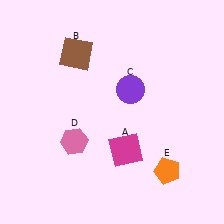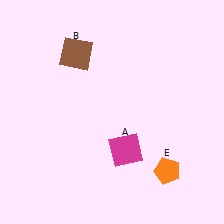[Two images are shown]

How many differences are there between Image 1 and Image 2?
There are 2 differences between the two images.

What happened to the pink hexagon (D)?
The pink hexagon (D) was removed in Image 2. It was in the bottom-left area of Image 1.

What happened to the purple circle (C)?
The purple circle (C) was removed in Image 2. It was in the top-right area of Image 1.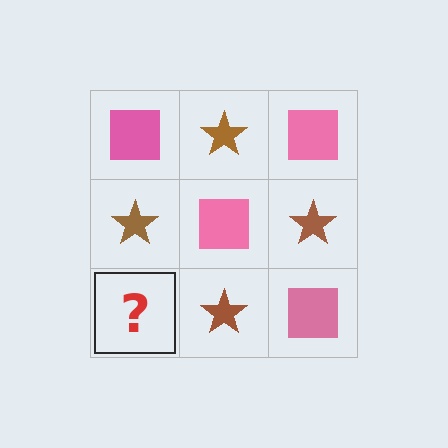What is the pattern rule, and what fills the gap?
The rule is that it alternates pink square and brown star in a checkerboard pattern. The gap should be filled with a pink square.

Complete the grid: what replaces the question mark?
The question mark should be replaced with a pink square.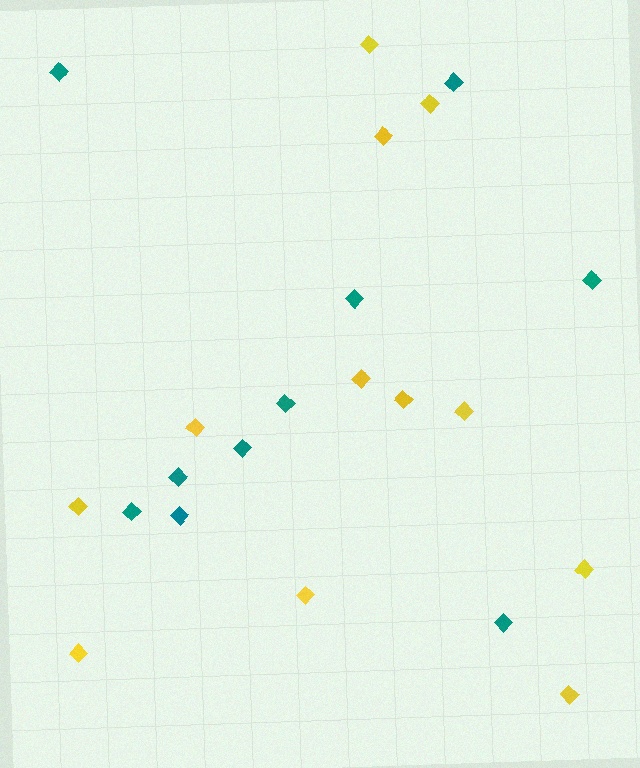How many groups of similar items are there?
There are 2 groups: one group of teal diamonds (10) and one group of yellow diamonds (12).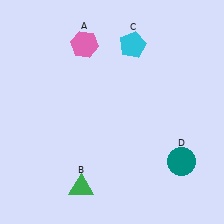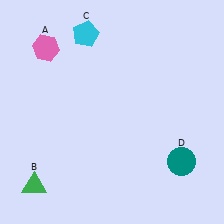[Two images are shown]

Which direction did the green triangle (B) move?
The green triangle (B) moved left.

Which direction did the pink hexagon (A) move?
The pink hexagon (A) moved left.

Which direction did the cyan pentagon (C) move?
The cyan pentagon (C) moved left.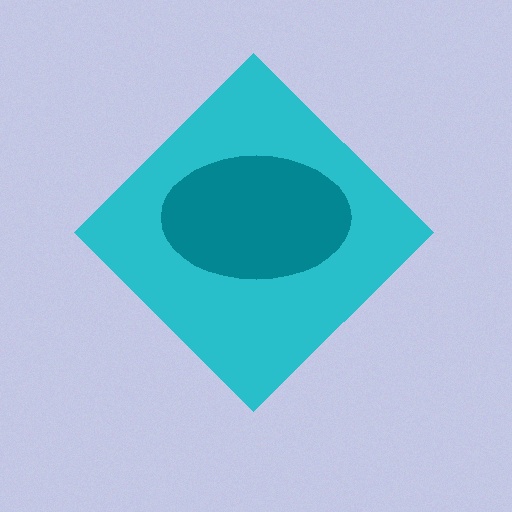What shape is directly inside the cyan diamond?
The teal ellipse.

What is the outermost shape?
The cyan diamond.